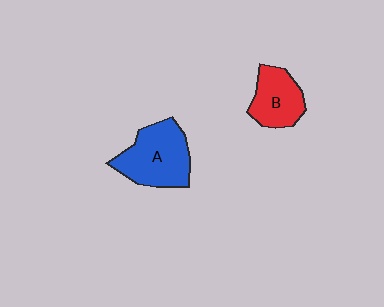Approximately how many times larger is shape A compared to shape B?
Approximately 1.4 times.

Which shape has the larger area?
Shape A (blue).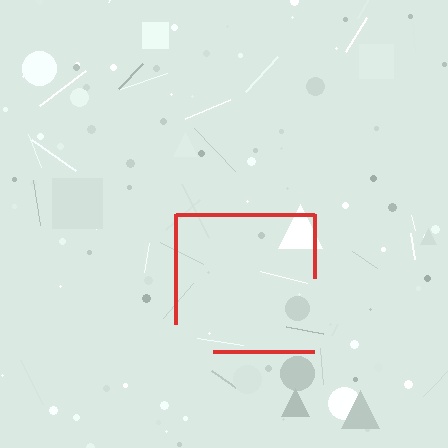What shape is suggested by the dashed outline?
The dashed outline suggests a square.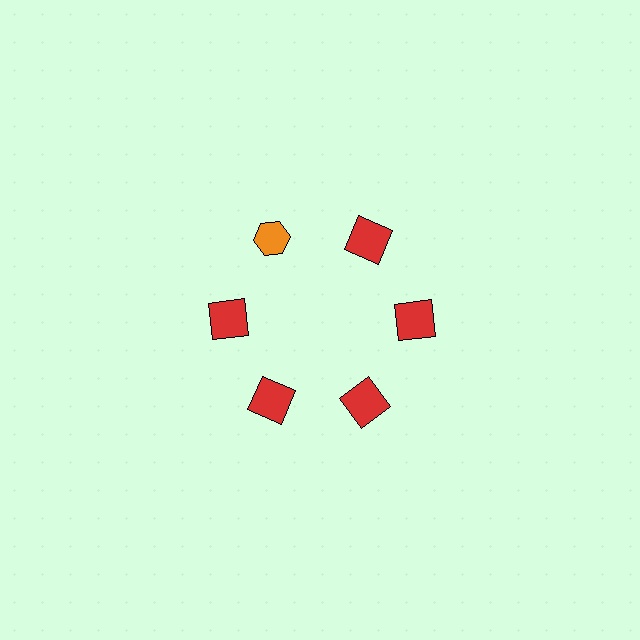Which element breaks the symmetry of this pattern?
The orange hexagon at roughly the 11 o'clock position breaks the symmetry. All other shapes are red squares.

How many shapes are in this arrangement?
There are 6 shapes arranged in a ring pattern.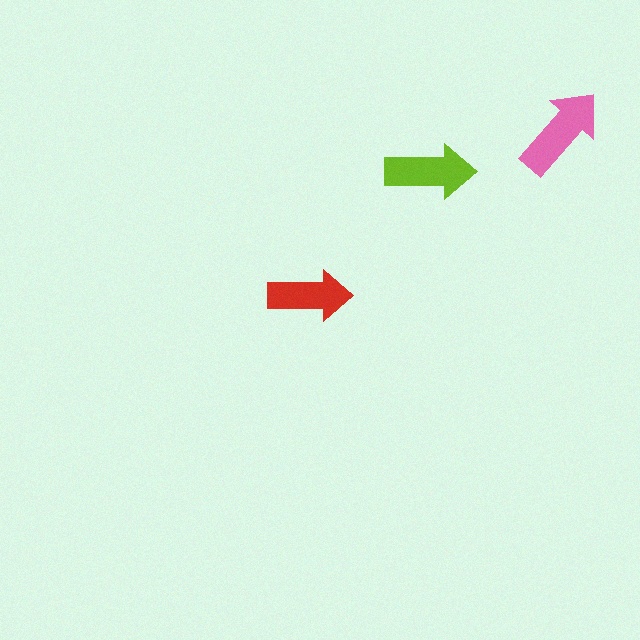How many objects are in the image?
There are 3 objects in the image.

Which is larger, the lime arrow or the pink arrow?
The pink one.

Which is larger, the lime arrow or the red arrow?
The lime one.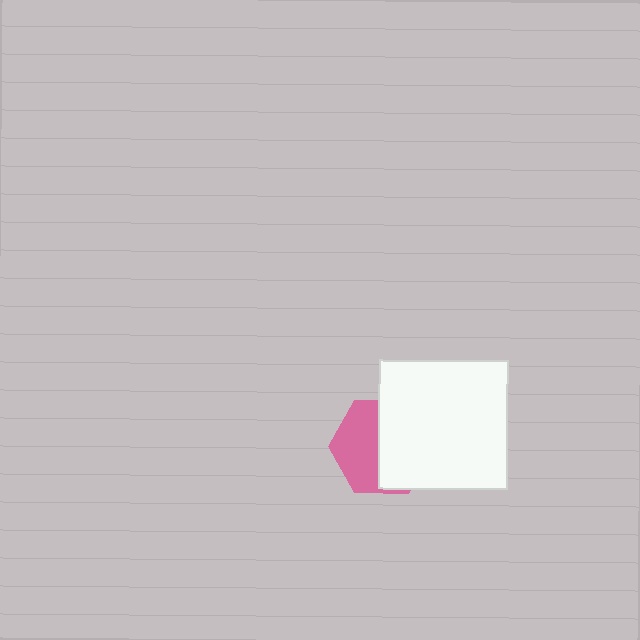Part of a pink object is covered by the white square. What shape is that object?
It is a hexagon.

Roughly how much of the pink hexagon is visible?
About half of it is visible (roughly 48%).